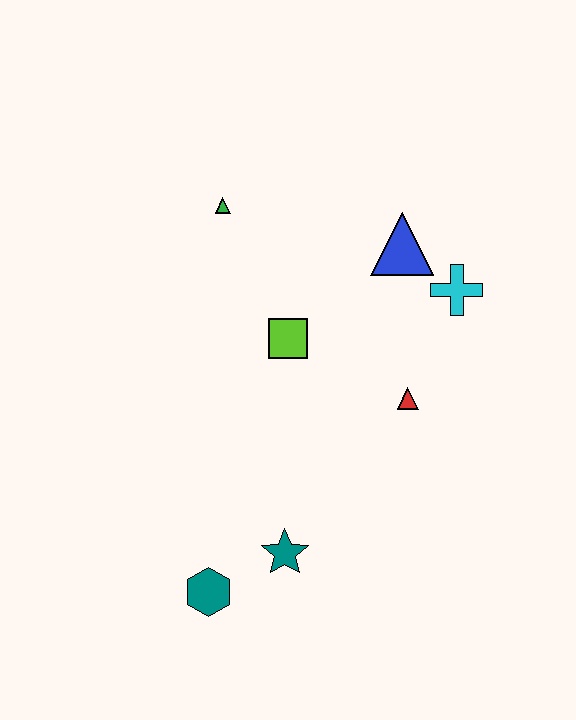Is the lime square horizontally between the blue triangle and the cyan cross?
No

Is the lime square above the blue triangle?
No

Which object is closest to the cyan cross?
The blue triangle is closest to the cyan cross.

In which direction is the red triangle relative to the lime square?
The red triangle is to the right of the lime square.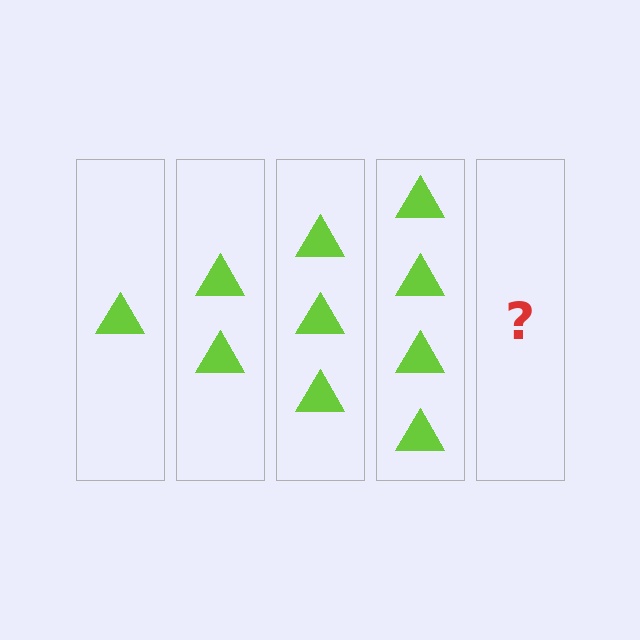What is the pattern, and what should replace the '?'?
The pattern is that each step adds one more triangle. The '?' should be 5 triangles.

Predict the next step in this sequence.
The next step is 5 triangles.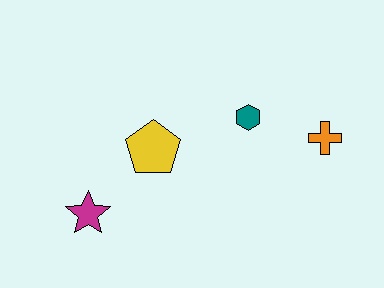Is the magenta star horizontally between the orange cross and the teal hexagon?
No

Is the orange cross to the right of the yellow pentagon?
Yes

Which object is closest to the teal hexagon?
The orange cross is closest to the teal hexagon.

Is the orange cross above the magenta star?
Yes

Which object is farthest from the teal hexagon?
The magenta star is farthest from the teal hexagon.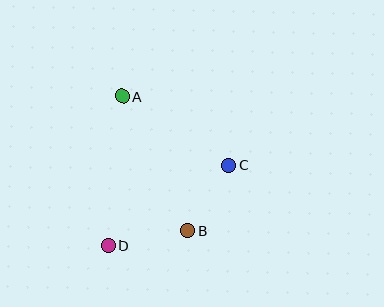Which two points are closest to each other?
Points B and C are closest to each other.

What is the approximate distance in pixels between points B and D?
The distance between B and D is approximately 81 pixels.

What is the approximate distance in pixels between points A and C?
The distance between A and C is approximately 127 pixels.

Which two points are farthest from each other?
Points A and B are farthest from each other.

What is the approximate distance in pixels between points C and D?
The distance between C and D is approximately 145 pixels.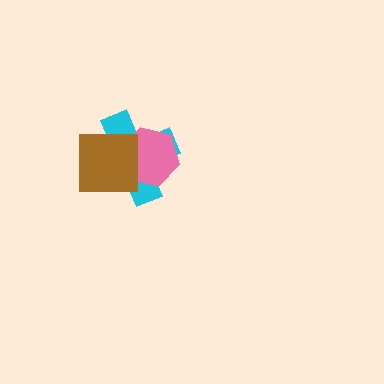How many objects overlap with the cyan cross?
2 objects overlap with the cyan cross.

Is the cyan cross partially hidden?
Yes, it is partially covered by another shape.